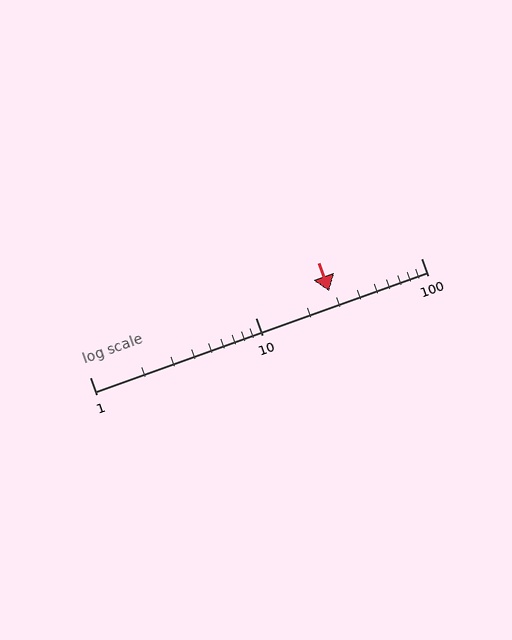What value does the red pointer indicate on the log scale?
The pointer indicates approximately 28.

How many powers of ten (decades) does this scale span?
The scale spans 2 decades, from 1 to 100.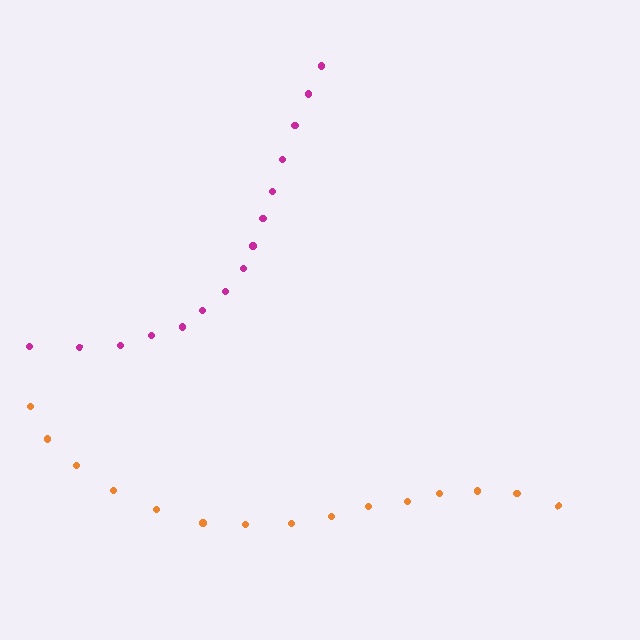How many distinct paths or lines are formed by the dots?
There are 2 distinct paths.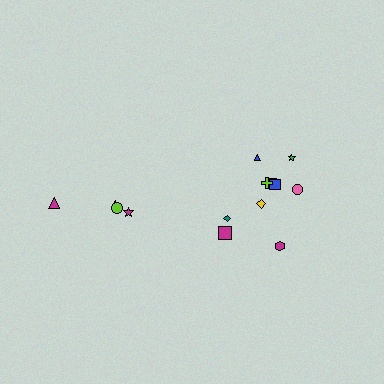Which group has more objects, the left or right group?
The right group.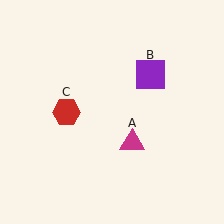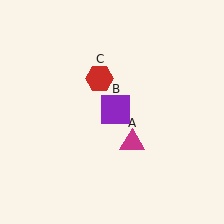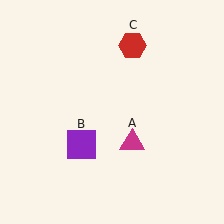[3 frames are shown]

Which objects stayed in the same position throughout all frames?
Magenta triangle (object A) remained stationary.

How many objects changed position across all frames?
2 objects changed position: purple square (object B), red hexagon (object C).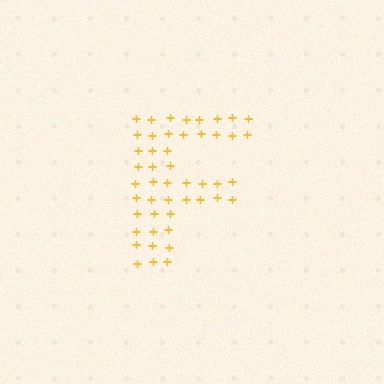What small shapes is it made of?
It is made of small plus signs.